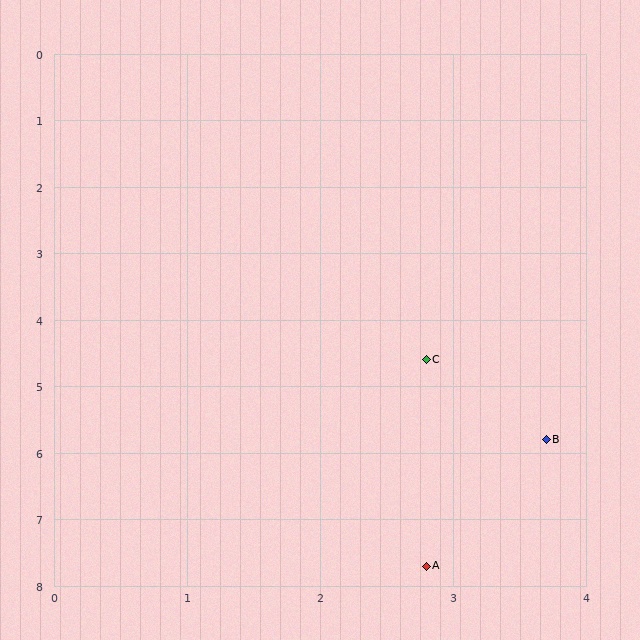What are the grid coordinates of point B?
Point B is at approximately (3.7, 5.8).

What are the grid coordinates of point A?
Point A is at approximately (2.8, 7.7).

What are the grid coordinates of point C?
Point C is at approximately (2.8, 4.6).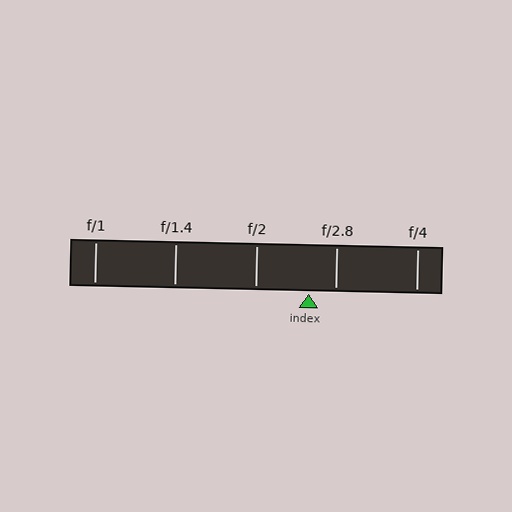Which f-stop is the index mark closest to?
The index mark is closest to f/2.8.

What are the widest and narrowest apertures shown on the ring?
The widest aperture shown is f/1 and the narrowest is f/4.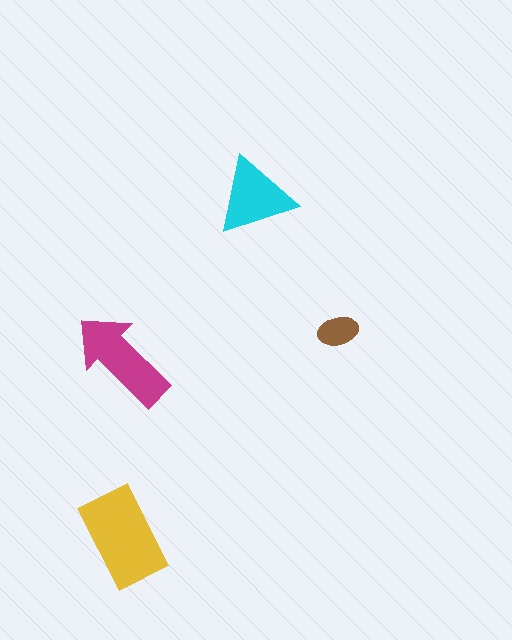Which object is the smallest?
The brown ellipse.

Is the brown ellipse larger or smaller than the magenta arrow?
Smaller.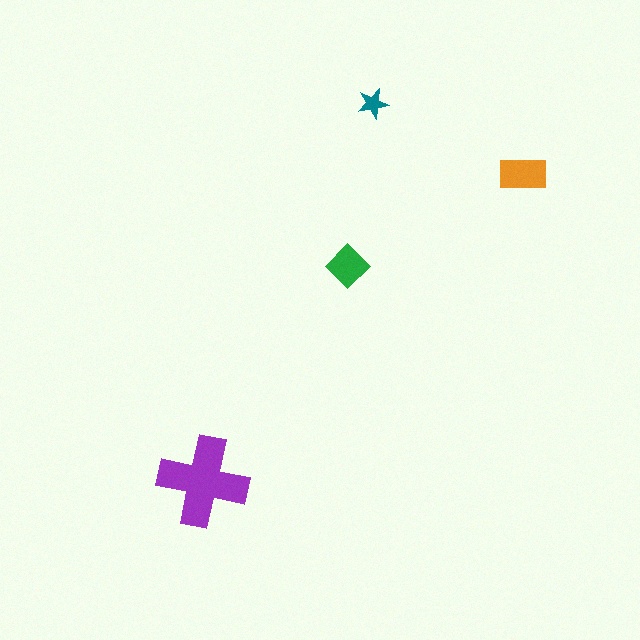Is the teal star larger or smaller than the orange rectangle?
Smaller.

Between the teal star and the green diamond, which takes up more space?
The green diamond.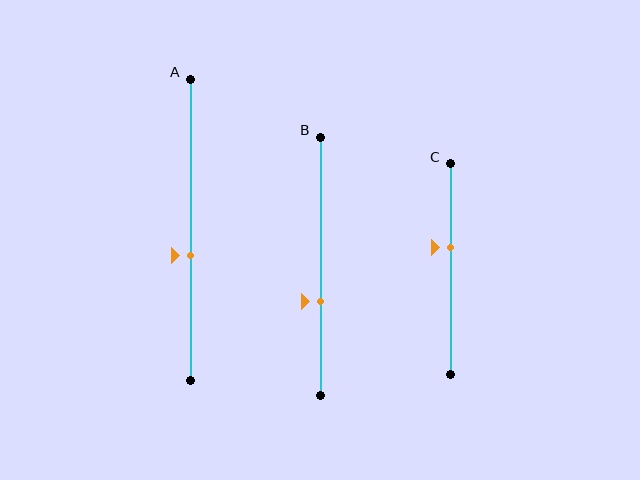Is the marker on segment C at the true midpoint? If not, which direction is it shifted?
No, the marker on segment C is shifted upward by about 10% of the segment length.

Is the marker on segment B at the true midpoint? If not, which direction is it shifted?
No, the marker on segment B is shifted downward by about 14% of the segment length.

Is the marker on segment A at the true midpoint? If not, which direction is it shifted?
No, the marker on segment A is shifted downward by about 8% of the segment length.